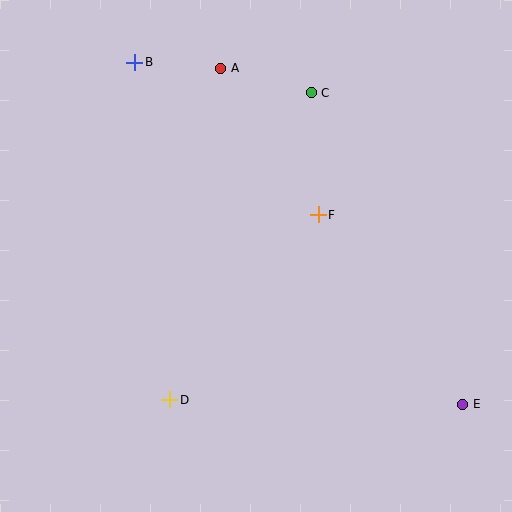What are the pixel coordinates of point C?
Point C is at (311, 93).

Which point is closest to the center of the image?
Point F at (318, 215) is closest to the center.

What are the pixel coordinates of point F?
Point F is at (318, 215).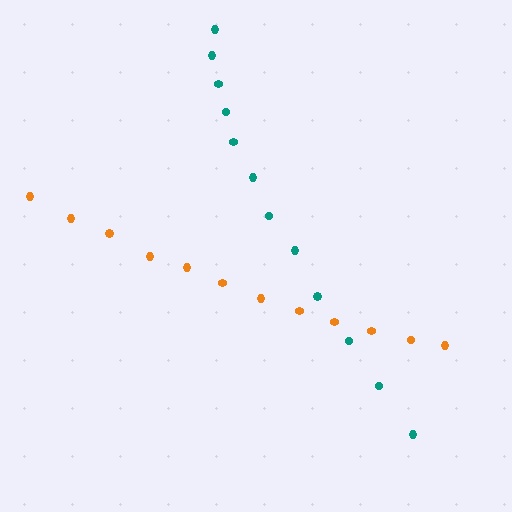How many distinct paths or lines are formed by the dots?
There are 2 distinct paths.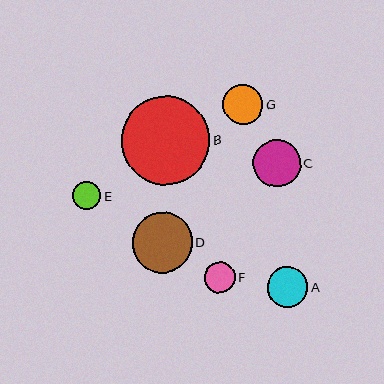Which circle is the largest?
Circle B is the largest with a size of approximately 88 pixels.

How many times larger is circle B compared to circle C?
Circle B is approximately 1.9 times the size of circle C.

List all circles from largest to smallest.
From largest to smallest: B, D, C, A, G, F, E.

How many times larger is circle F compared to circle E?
Circle F is approximately 1.1 times the size of circle E.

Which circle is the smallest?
Circle E is the smallest with a size of approximately 28 pixels.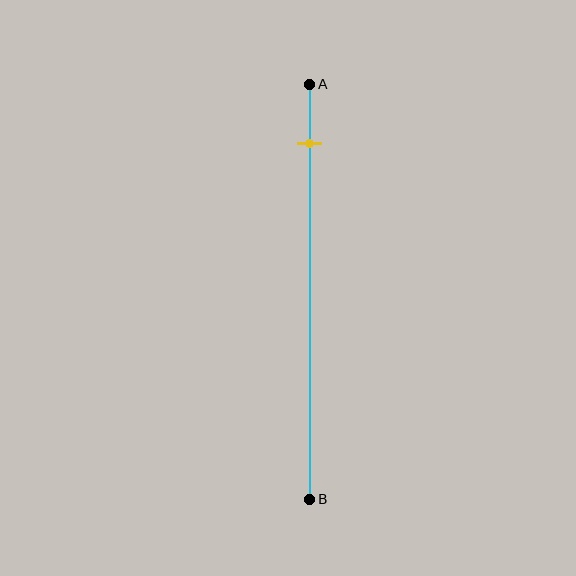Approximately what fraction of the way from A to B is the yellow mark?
The yellow mark is approximately 15% of the way from A to B.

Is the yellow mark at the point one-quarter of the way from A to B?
No, the mark is at about 15% from A, not at the 25% one-quarter point.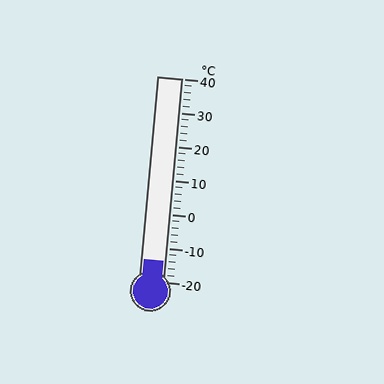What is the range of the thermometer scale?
The thermometer scale ranges from -20°C to 40°C.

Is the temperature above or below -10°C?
The temperature is below -10°C.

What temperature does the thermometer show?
The thermometer shows approximately -14°C.